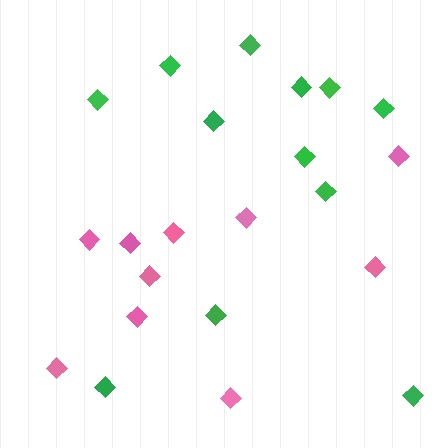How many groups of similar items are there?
There are 2 groups: one group of green diamonds (12) and one group of pink diamonds (10).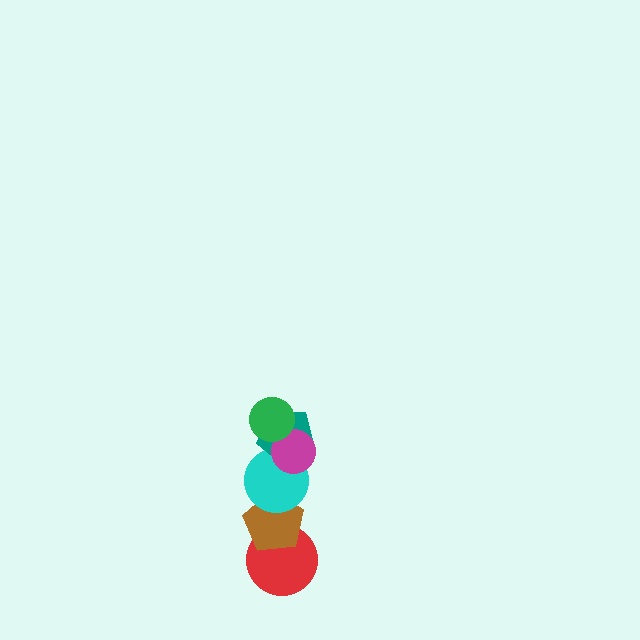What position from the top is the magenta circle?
The magenta circle is 2nd from the top.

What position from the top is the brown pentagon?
The brown pentagon is 5th from the top.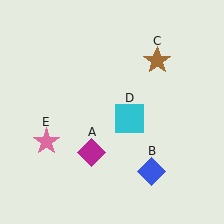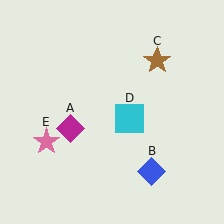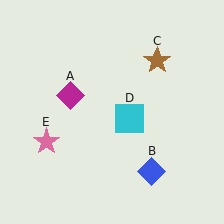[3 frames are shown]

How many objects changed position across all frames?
1 object changed position: magenta diamond (object A).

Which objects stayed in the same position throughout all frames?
Blue diamond (object B) and brown star (object C) and cyan square (object D) and pink star (object E) remained stationary.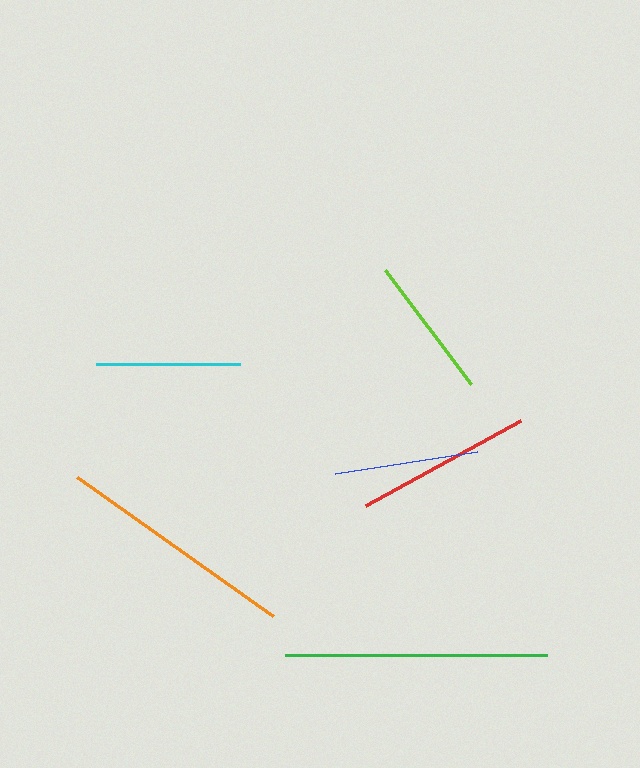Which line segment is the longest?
The green line is the longest at approximately 262 pixels.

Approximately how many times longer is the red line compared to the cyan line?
The red line is approximately 1.2 times the length of the cyan line.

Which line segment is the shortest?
The lime line is the shortest at approximately 143 pixels.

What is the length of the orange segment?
The orange segment is approximately 241 pixels long.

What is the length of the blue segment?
The blue segment is approximately 144 pixels long.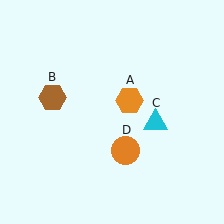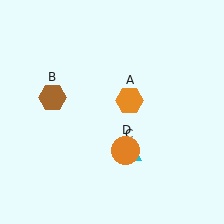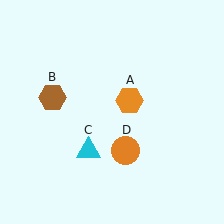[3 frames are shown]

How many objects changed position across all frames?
1 object changed position: cyan triangle (object C).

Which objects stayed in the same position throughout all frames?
Orange hexagon (object A) and brown hexagon (object B) and orange circle (object D) remained stationary.